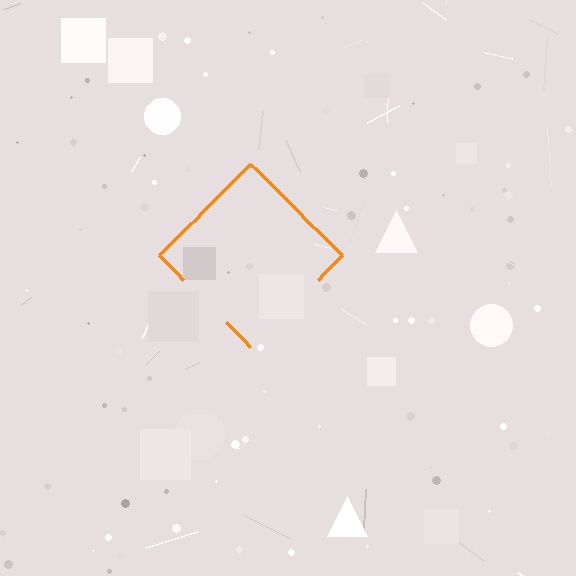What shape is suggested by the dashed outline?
The dashed outline suggests a diamond.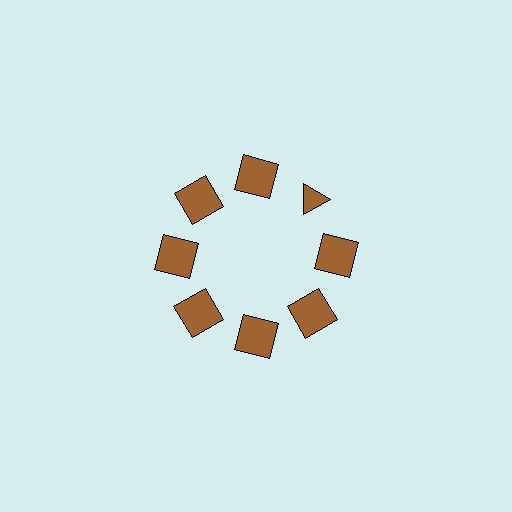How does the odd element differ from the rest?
It has a different shape: triangle instead of square.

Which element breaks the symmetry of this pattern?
The brown triangle at roughly the 2 o'clock position breaks the symmetry. All other shapes are brown squares.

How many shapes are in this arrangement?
There are 8 shapes arranged in a ring pattern.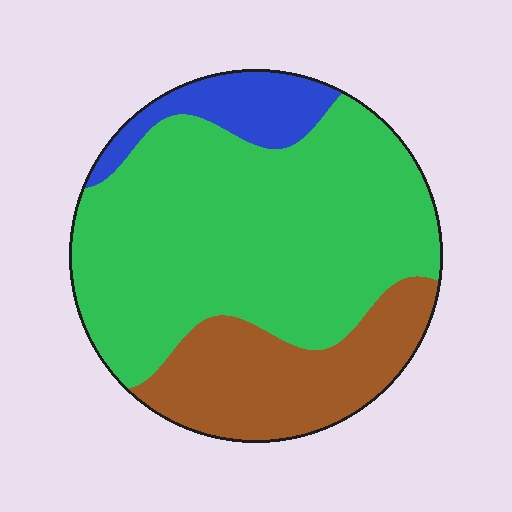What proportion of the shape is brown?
Brown covers roughly 25% of the shape.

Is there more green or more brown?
Green.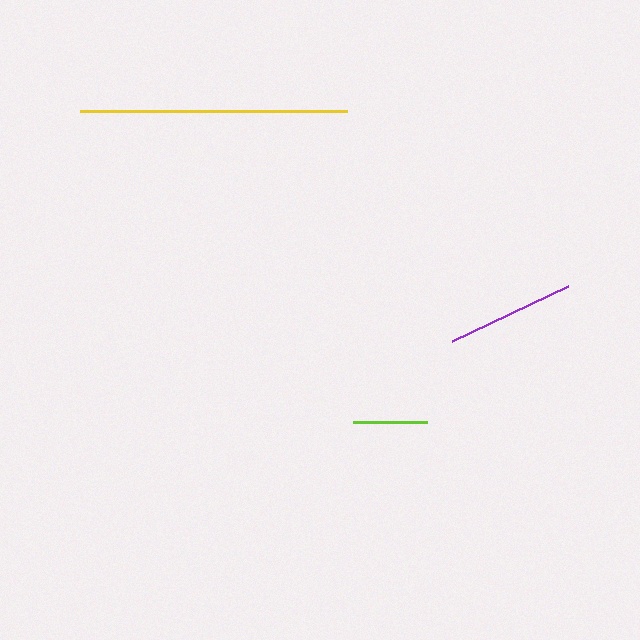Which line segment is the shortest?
The lime line is the shortest at approximately 74 pixels.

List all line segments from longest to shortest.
From longest to shortest: yellow, purple, lime.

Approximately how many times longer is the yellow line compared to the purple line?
The yellow line is approximately 2.1 times the length of the purple line.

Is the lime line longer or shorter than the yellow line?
The yellow line is longer than the lime line.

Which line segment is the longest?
The yellow line is the longest at approximately 267 pixels.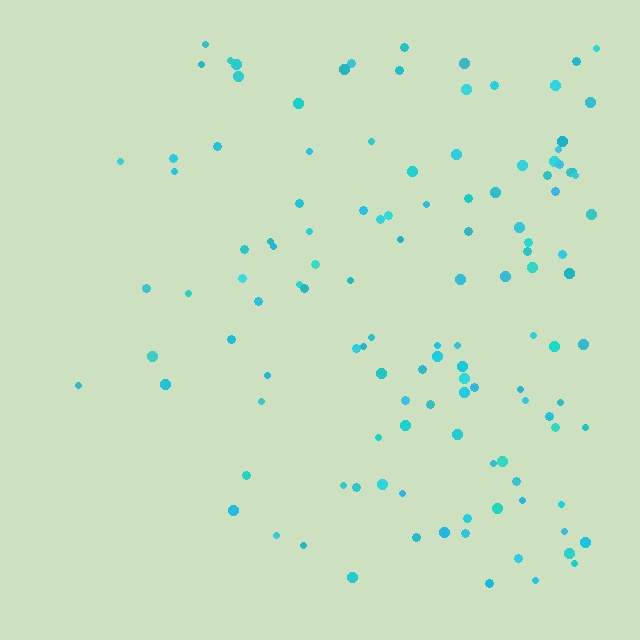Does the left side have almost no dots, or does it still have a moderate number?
Still a moderate number, just noticeably fewer than the right.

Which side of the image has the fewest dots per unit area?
The left.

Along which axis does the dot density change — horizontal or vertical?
Horizontal.